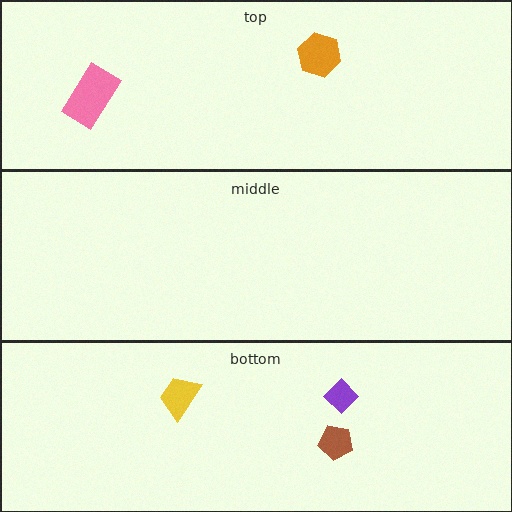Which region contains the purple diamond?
The bottom region.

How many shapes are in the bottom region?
3.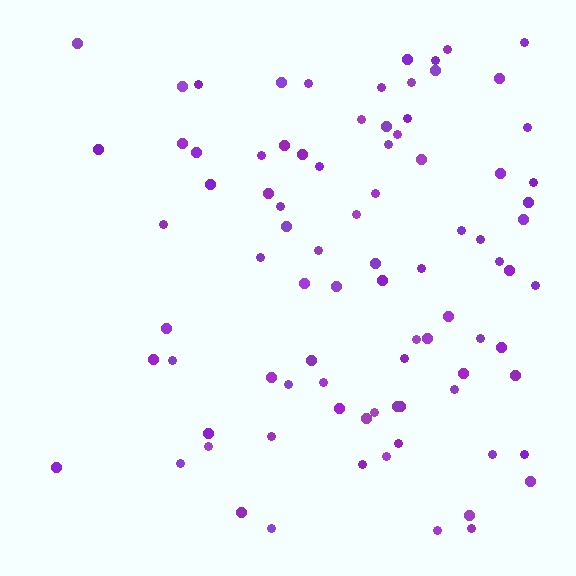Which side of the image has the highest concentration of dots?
The right.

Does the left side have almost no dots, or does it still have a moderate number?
Still a moderate number, just noticeably fewer than the right.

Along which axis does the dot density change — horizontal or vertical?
Horizontal.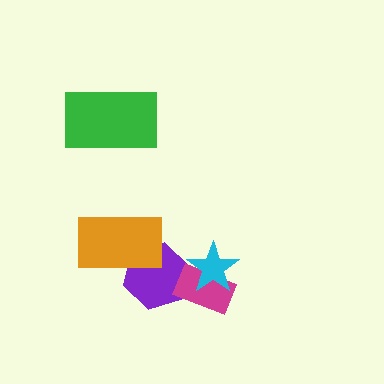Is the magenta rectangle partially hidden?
Yes, it is partially covered by another shape.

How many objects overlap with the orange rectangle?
1 object overlaps with the orange rectangle.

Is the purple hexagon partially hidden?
Yes, it is partially covered by another shape.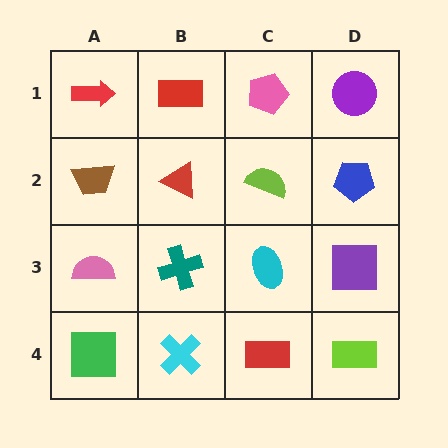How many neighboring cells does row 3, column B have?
4.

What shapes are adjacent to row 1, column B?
A red triangle (row 2, column B), a red arrow (row 1, column A), a pink pentagon (row 1, column C).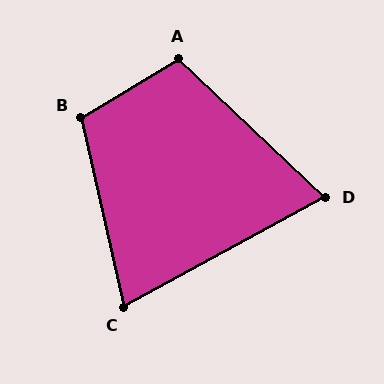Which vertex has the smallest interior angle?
D, at approximately 72 degrees.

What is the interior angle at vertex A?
Approximately 106 degrees (obtuse).